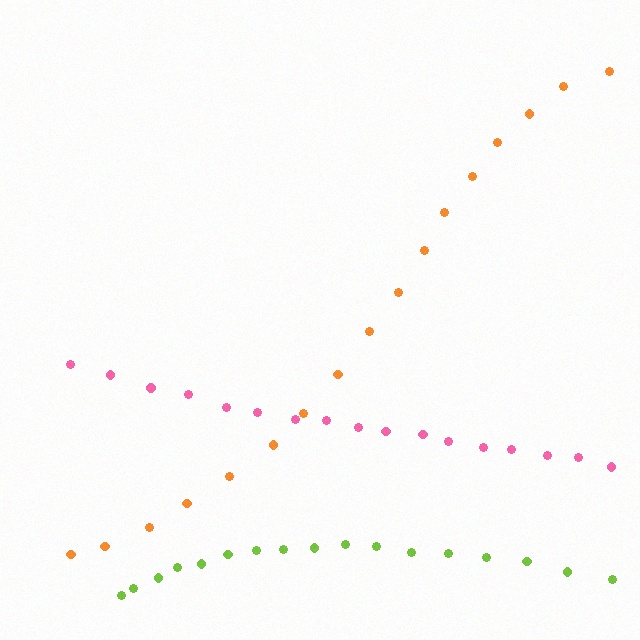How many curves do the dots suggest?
There are 3 distinct paths.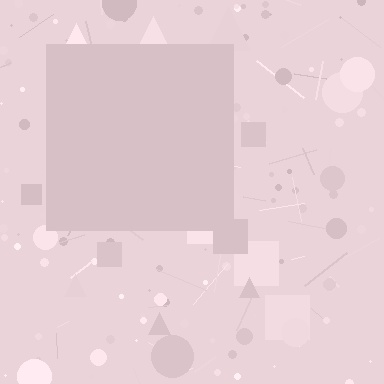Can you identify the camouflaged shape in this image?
The camouflaged shape is a square.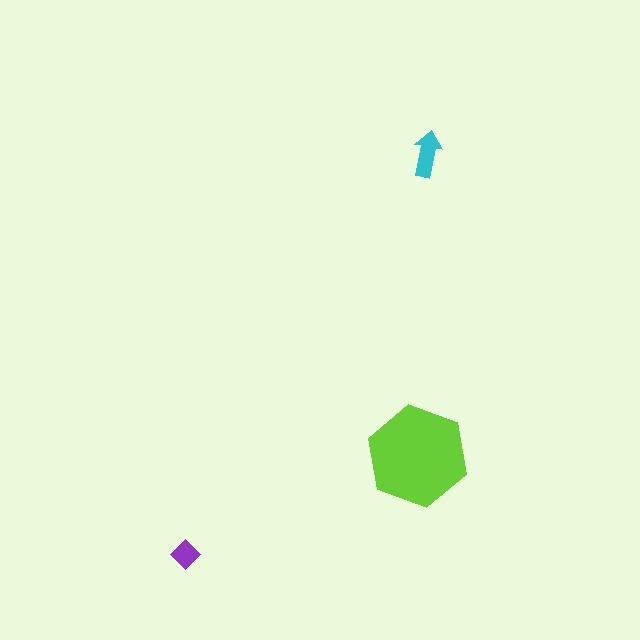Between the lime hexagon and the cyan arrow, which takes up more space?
The lime hexagon.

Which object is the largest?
The lime hexagon.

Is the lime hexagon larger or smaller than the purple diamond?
Larger.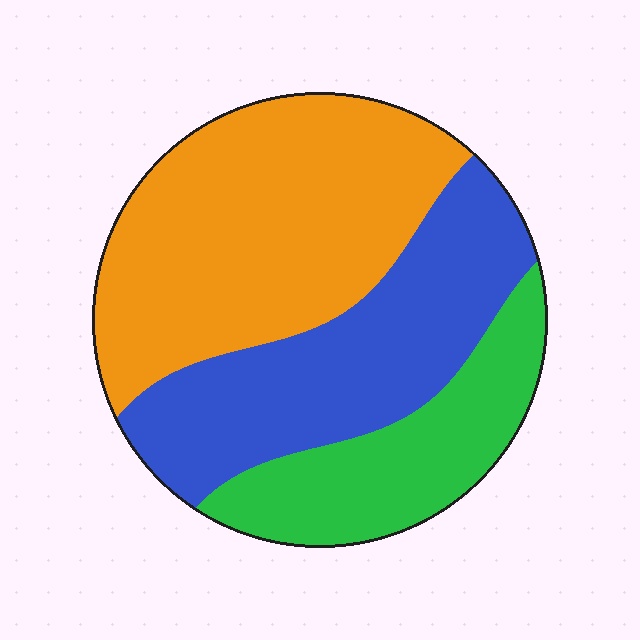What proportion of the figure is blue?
Blue covers around 35% of the figure.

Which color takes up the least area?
Green, at roughly 20%.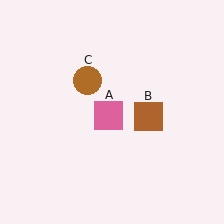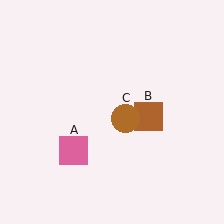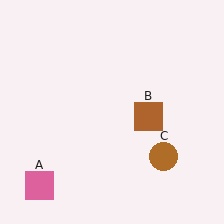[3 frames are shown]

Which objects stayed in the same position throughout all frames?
Brown square (object B) remained stationary.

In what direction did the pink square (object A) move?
The pink square (object A) moved down and to the left.